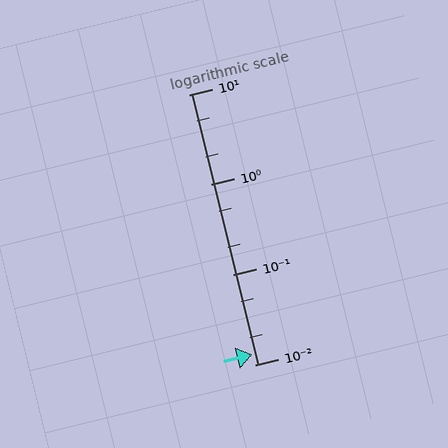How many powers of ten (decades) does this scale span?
The scale spans 3 decades, from 0.01 to 10.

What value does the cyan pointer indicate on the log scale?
The pointer indicates approximately 0.013.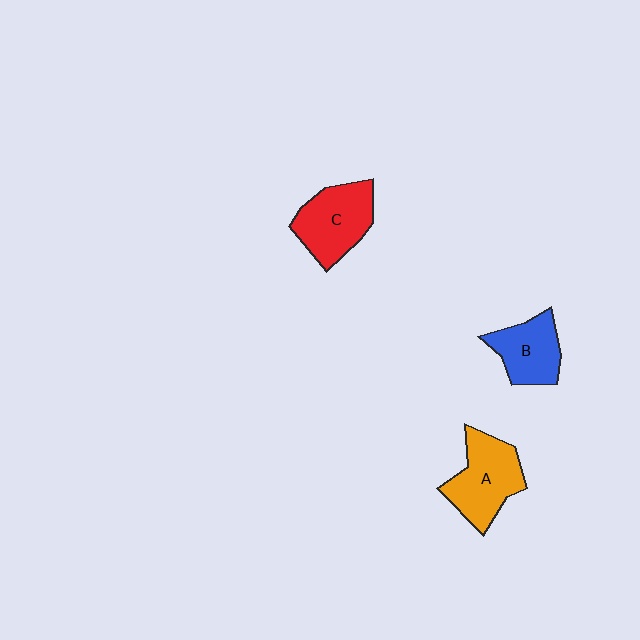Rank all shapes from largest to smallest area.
From largest to smallest: A (orange), C (red), B (blue).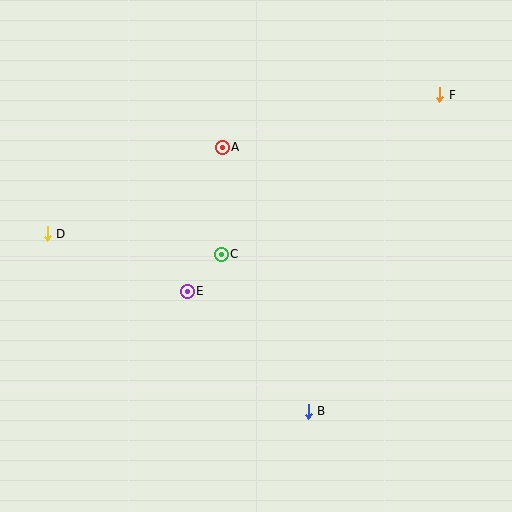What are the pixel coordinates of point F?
Point F is at (440, 95).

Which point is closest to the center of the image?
Point C at (221, 254) is closest to the center.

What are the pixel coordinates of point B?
Point B is at (308, 411).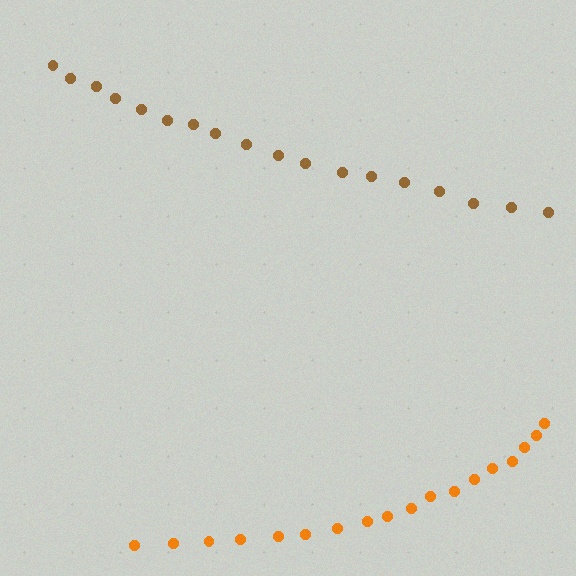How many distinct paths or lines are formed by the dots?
There are 2 distinct paths.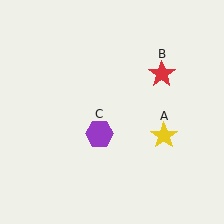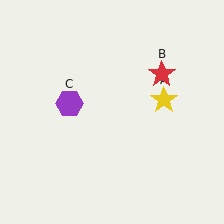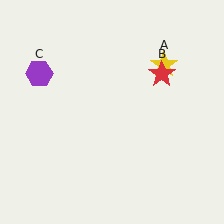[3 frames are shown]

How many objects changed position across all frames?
2 objects changed position: yellow star (object A), purple hexagon (object C).